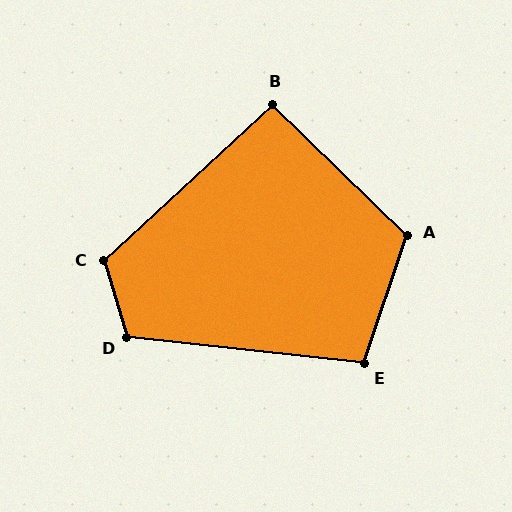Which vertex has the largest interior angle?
A, at approximately 116 degrees.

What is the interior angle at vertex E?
Approximately 102 degrees (obtuse).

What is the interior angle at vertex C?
Approximately 116 degrees (obtuse).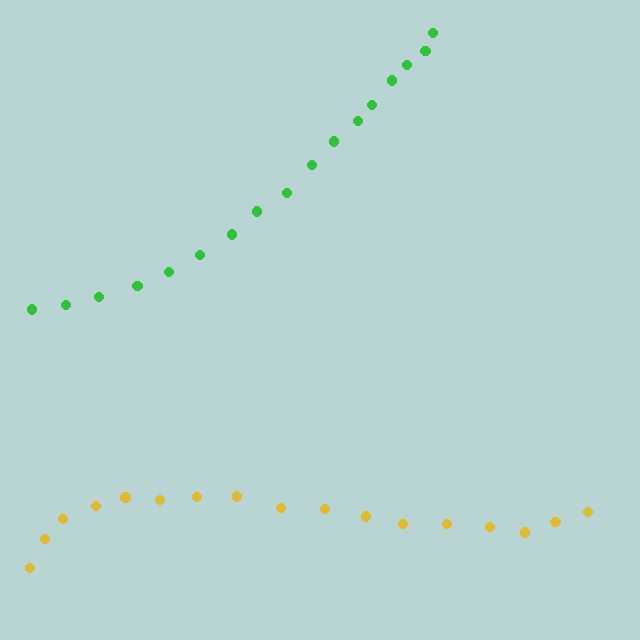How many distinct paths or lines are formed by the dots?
There are 2 distinct paths.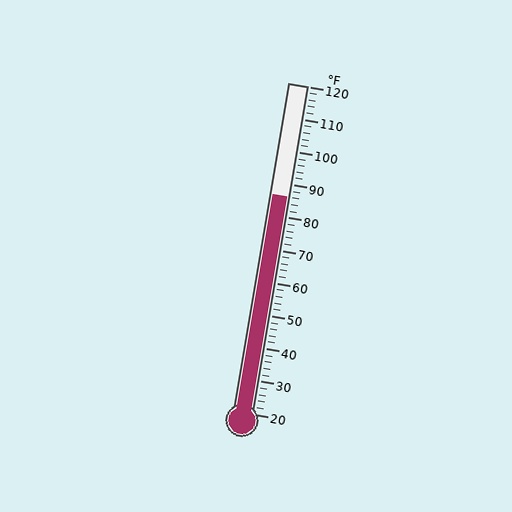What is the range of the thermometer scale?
The thermometer scale ranges from 20°F to 120°F.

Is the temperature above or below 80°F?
The temperature is above 80°F.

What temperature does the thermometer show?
The thermometer shows approximately 86°F.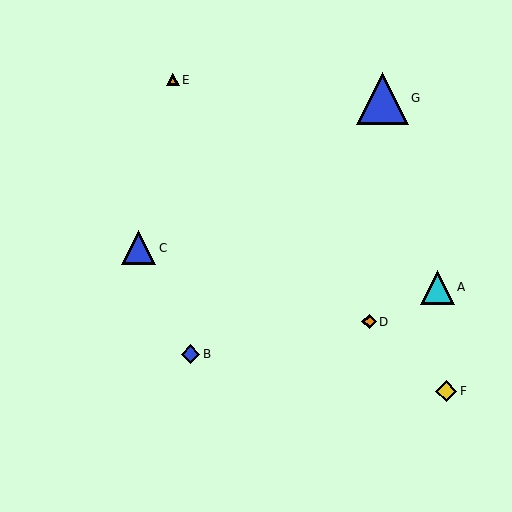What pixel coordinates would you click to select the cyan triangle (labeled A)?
Click at (438, 287) to select the cyan triangle A.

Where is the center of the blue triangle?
The center of the blue triangle is at (382, 98).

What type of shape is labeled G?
Shape G is a blue triangle.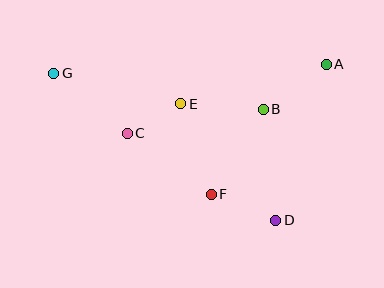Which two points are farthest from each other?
Points A and G are farthest from each other.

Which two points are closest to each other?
Points C and E are closest to each other.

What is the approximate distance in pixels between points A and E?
The distance between A and E is approximately 151 pixels.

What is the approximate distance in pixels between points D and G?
The distance between D and G is approximately 266 pixels.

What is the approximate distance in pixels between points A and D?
The distance between A and D is approximately 164 pixels.